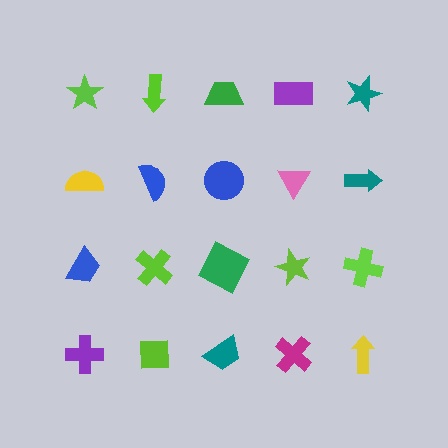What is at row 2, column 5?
A teal arrow.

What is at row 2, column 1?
A yellow semicircle.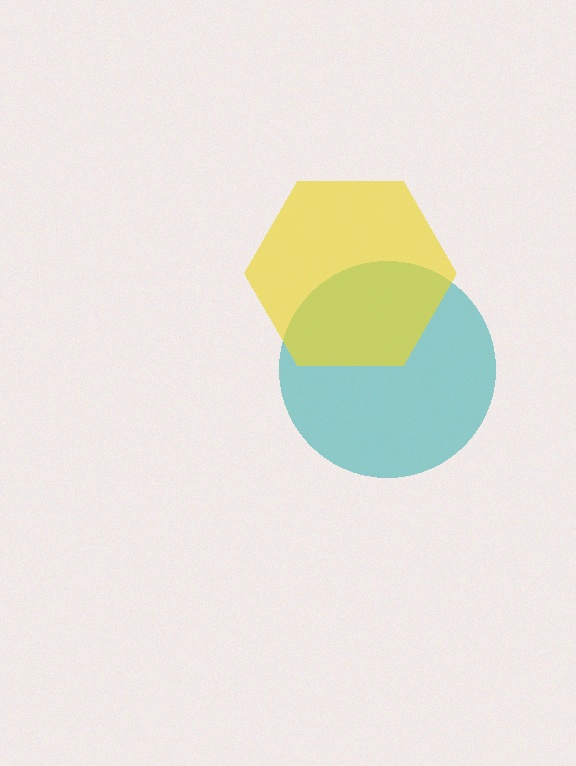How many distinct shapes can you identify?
There are 2 distinct shapes: a teal circle, a yellow hexagon.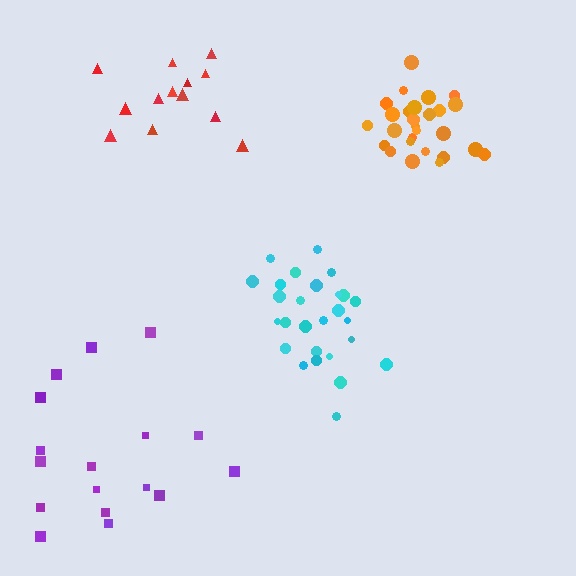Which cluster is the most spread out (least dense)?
Purple.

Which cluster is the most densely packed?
Orange.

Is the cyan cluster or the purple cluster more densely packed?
Cyan.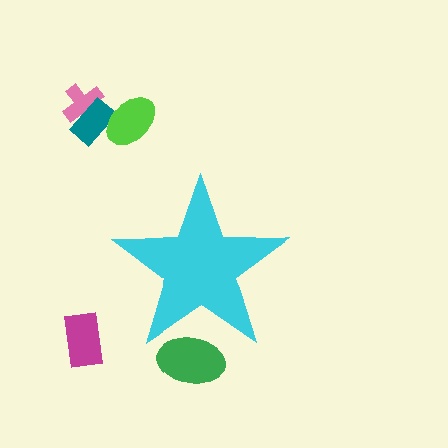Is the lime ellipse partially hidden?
No, the lime ellipse is fully visible.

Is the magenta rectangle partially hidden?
No, the magenta rectangle is fully visible.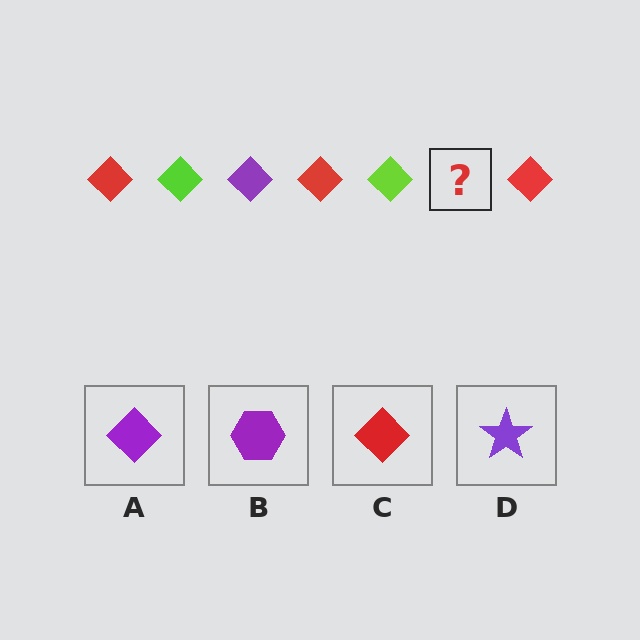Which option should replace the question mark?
Option A.